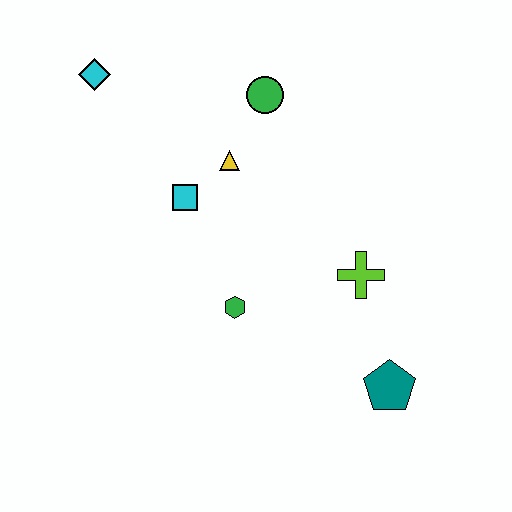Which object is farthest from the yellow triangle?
The teal pentagon is farthest from the yellow triangle.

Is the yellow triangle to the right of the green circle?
No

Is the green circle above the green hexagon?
Yes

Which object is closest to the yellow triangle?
The cyan square is closest to the yellow triangle.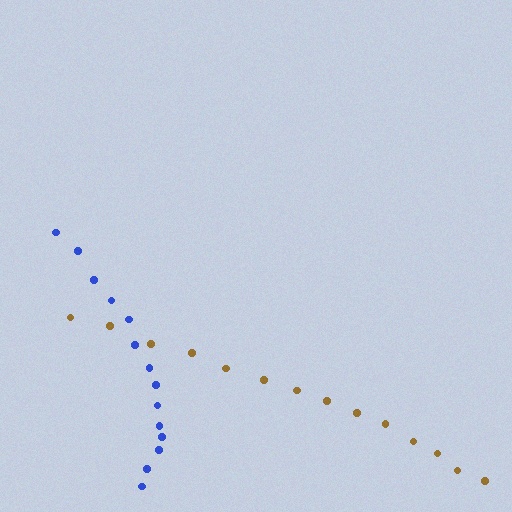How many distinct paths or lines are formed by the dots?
There are 2 distinct paths.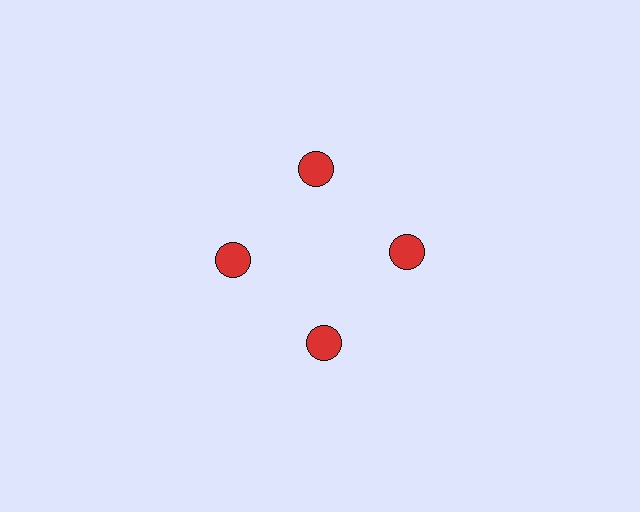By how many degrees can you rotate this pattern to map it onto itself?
The pattern maps onto itself every 90 degrees of rotation.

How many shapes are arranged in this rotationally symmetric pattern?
There are 4 shapes, arranged in 4 groups of 1.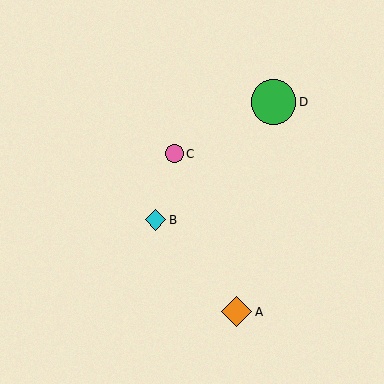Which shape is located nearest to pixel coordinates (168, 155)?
The pink circle (labeled C) at (174, 154) is nearest to that location.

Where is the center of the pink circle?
The center of the pink circle is at (174, 154).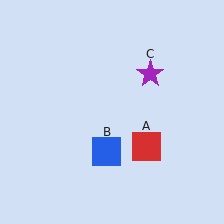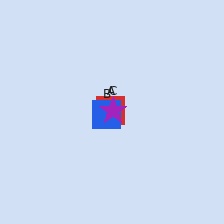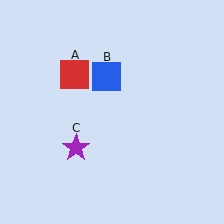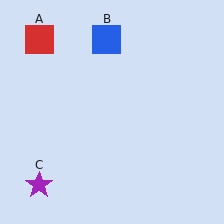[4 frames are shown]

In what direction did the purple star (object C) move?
The purple star (object C) moved down and to the left.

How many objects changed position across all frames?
3 objects changed position: red square (object A), blue square (object B), purple star (object C).